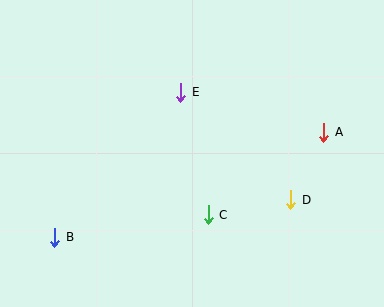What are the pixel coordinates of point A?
Point A is at (324, 132).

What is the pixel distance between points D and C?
The distance between D and C is 84 pixels.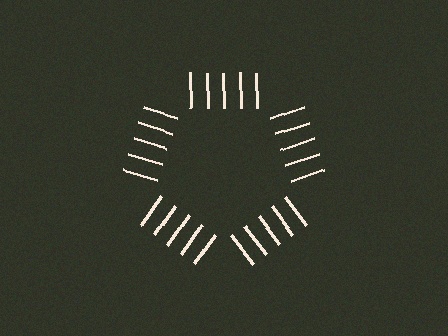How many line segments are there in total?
25 — 5 along each of the 5 edges.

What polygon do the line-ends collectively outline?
An illusory pentagon — the line segments terminate on its edges but no continuous stroke is drawn.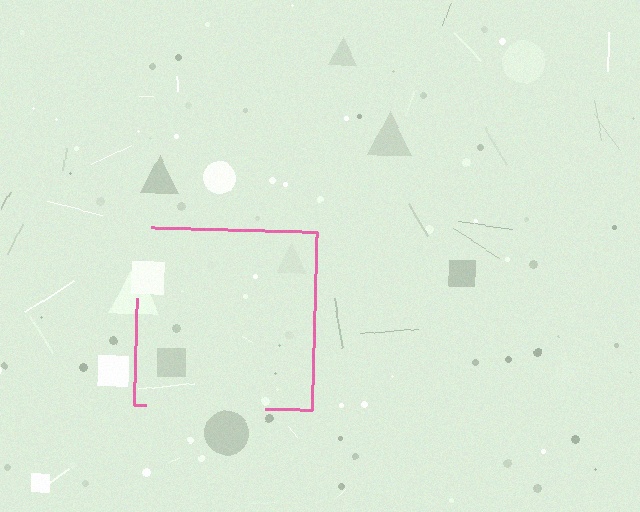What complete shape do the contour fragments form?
The contour fragments form a square.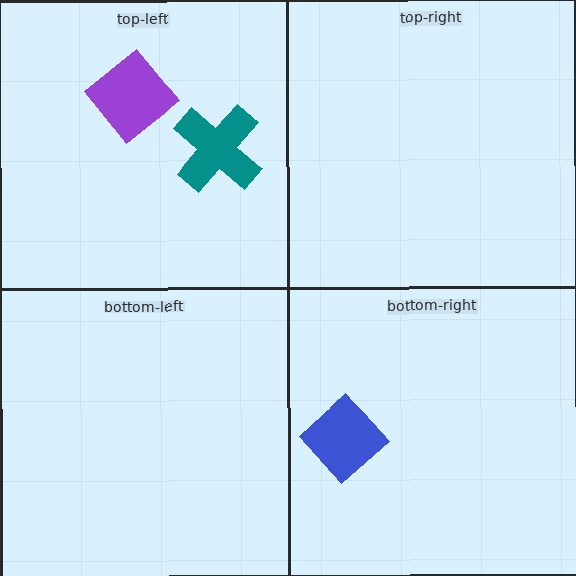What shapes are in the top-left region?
The purple diamond, the teal cross.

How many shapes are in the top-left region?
2.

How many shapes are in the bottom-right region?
1.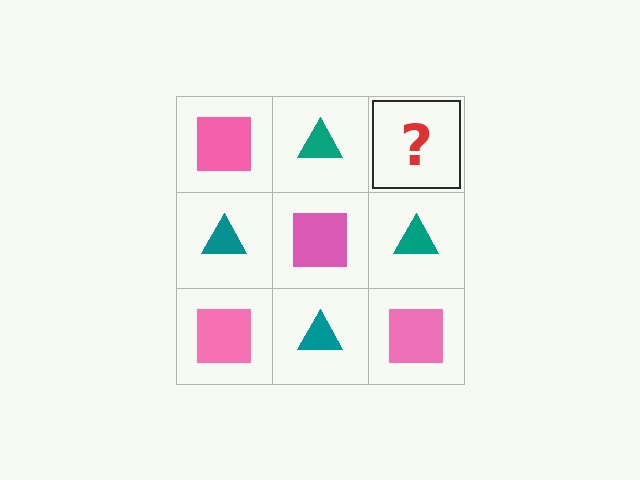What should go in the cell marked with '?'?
The missing cell should contain a pink square.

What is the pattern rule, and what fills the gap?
The rule is that it alternates pink square and teal triangle in a checkerboard pattern. The gap should be filled with a pink square.